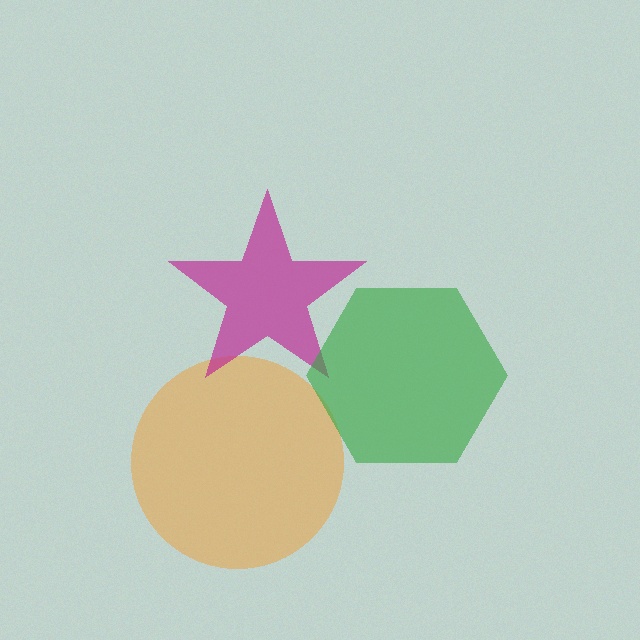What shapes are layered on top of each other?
The layered shapes are: an orange circle, a magenta star, a green hexagon.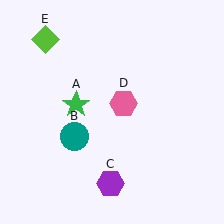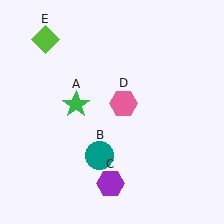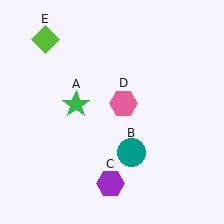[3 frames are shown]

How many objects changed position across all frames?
1 object changed position: teal circle (object B).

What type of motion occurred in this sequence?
The teal circle (object B) rotated counterclockwise around the center of the scene.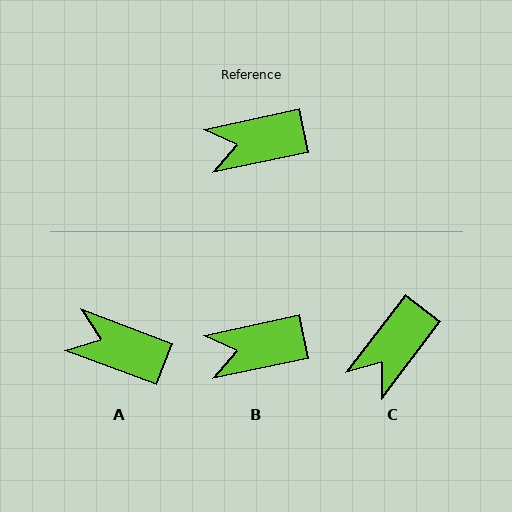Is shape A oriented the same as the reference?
No, it is off by about 33 degrees.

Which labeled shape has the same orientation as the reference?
B.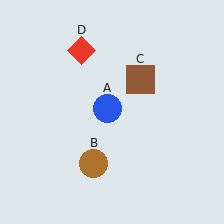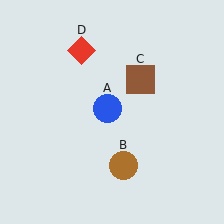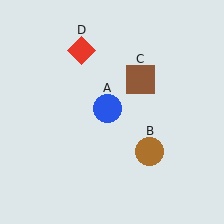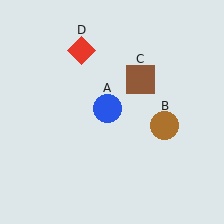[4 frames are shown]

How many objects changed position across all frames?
1 object changed position: brown circle (object B).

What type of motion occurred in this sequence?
The brown circle (object B) rotated counterclockwise around the center of the scene.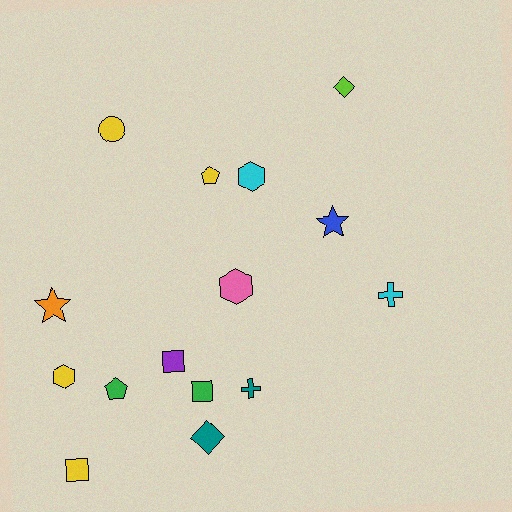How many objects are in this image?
There are 15 objects.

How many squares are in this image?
There are 3 squares.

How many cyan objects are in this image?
There are 2 cyan objects.